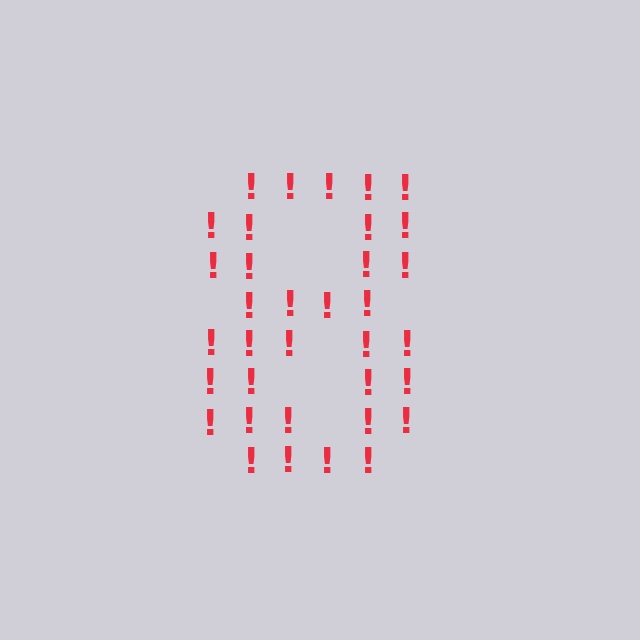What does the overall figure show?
The overall figure shows the digit 8.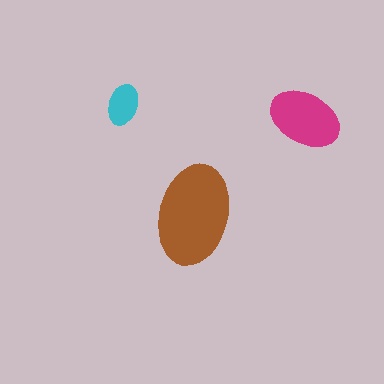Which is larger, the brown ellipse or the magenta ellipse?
The brown one.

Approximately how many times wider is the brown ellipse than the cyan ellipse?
About 2.5 times wider.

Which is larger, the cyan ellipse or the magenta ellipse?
The magenta one.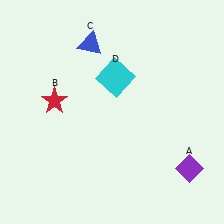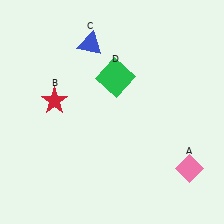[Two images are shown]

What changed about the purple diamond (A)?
In Image 1, A is purple. In Image 2, it changed to pink.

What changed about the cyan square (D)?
In Image 1, D is cyan. In Image 2, it changed to green.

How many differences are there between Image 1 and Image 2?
There are 2 differences between the two images.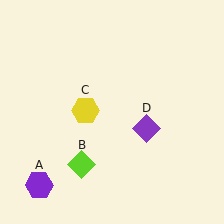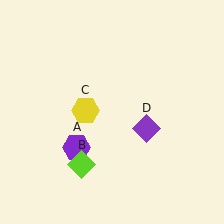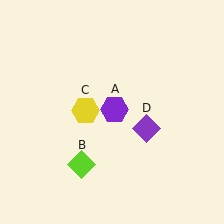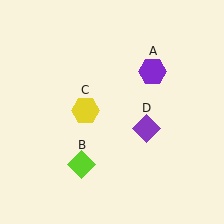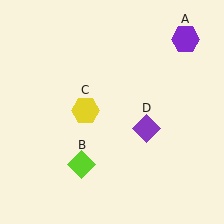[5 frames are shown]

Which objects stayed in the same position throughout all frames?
Lime diamond (object B) and yellow hexagon (object C) and purple diamond (object D) remained stationary.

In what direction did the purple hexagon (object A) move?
The purple hexagon (object A) moved up and to the right.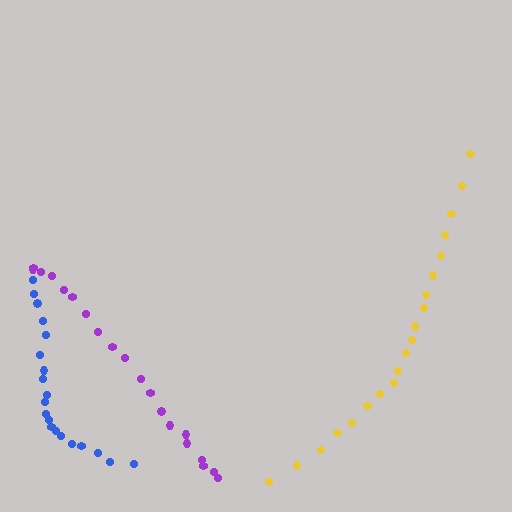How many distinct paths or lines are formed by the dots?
There are 3 distinct paths.